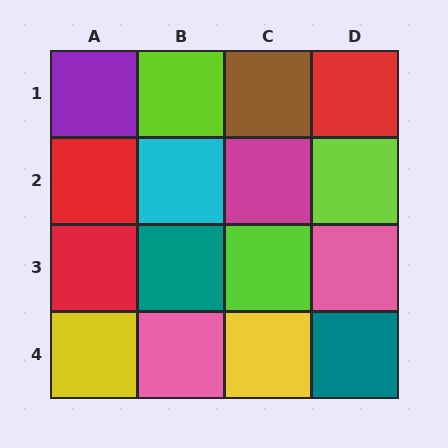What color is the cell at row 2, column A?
Red.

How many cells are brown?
1 cell is brown.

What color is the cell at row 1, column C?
Brown.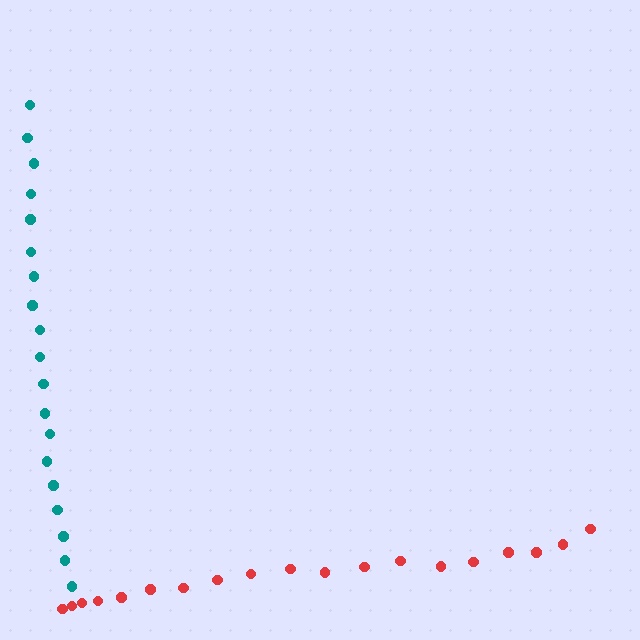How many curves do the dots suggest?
There are 2 distinct paths.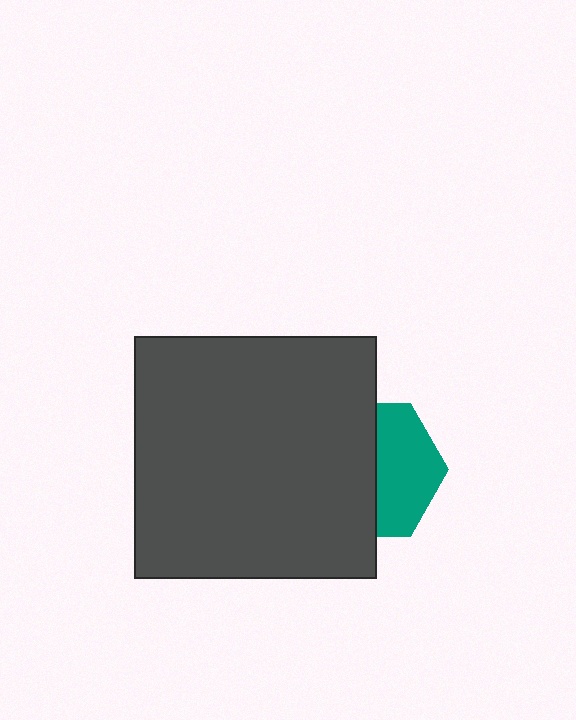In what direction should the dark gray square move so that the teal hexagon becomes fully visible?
The dark gray square should move left. That is the shortest direction to clear the overlap and leave the teal hexagon fully visible.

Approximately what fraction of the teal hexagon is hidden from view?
Roughly 55% of the teal hexagon is hidden behind the dark gray square.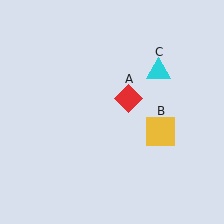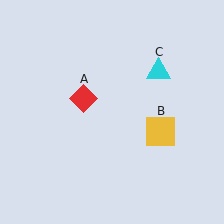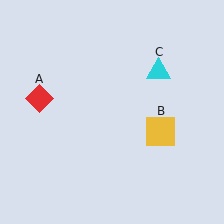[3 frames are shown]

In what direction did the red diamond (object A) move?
The red diamond (object A) moved left.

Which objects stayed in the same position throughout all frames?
Yellow square (object B) and cyan triangle (object C) remained stationary.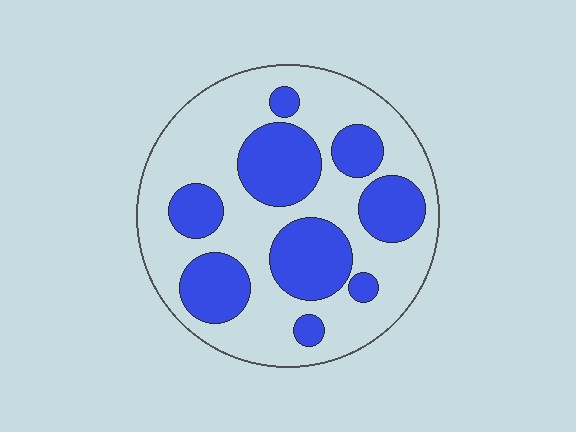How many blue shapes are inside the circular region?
9.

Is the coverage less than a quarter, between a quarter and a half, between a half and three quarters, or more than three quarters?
Between a quarter and a half.